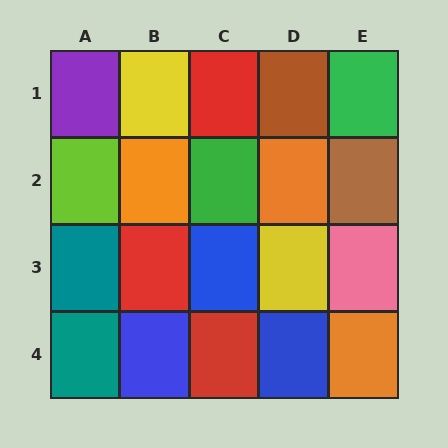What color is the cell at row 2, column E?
Brown.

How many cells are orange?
3 cells are orange.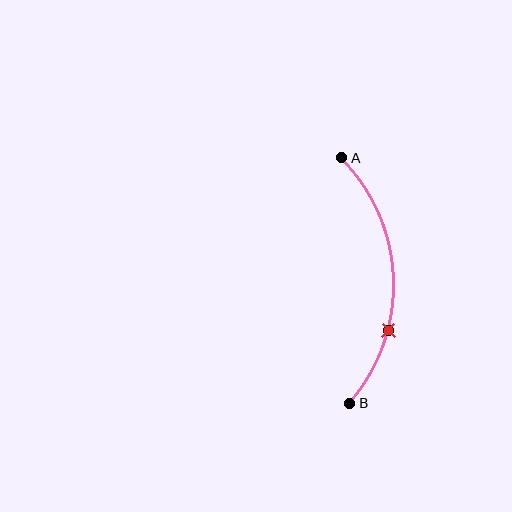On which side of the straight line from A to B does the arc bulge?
The arc bulges to the right of the straight line connecting A and B.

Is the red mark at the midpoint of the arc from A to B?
No. The red mark lies on the arc but is closer to endpoint B. The arc midpoint would be at the point on the curve equidistant along the arc from both A and B.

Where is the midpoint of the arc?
The arc midpoint is the point on the curve farthest from the straight line joining A and B. It sits to the right of that line.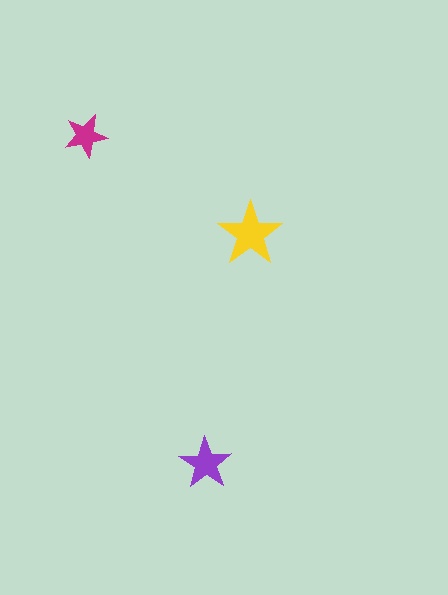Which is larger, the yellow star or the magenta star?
The yellow one.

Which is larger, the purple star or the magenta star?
The purple one.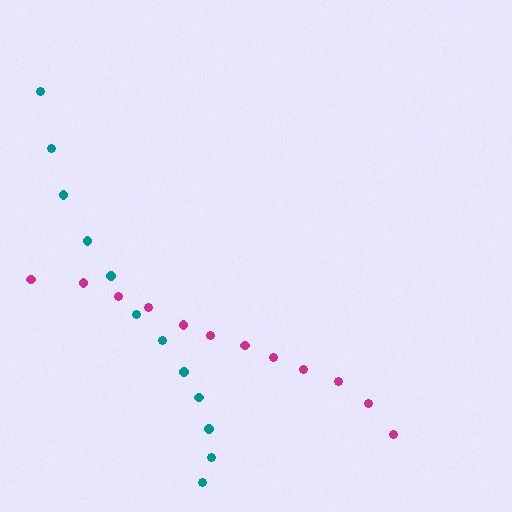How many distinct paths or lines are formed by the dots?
There are 2 distinct paths.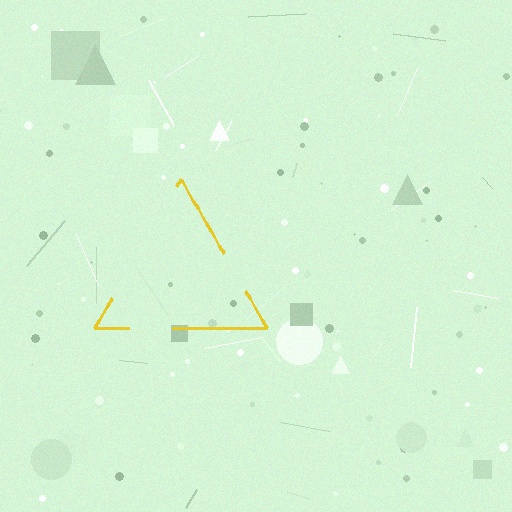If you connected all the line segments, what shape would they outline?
They would outline a triangle.